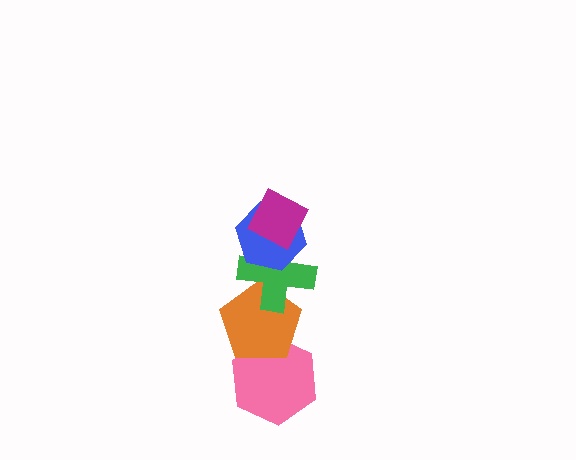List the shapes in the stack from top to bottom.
From top to bottom: the magenta diamond, the blue hexagon, the green cross, the orange pentagon, the pink hexagon.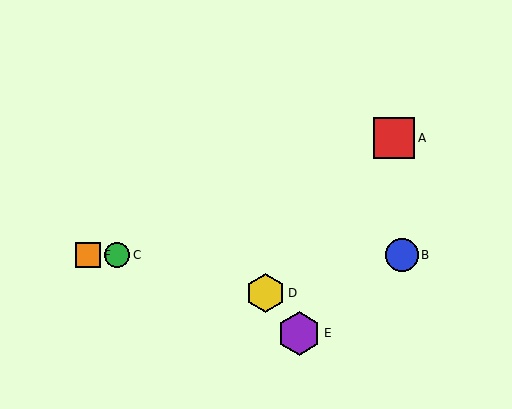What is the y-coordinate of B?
Object B is at y≈255.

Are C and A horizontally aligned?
No, C is at y≈255 and A is at y≈138.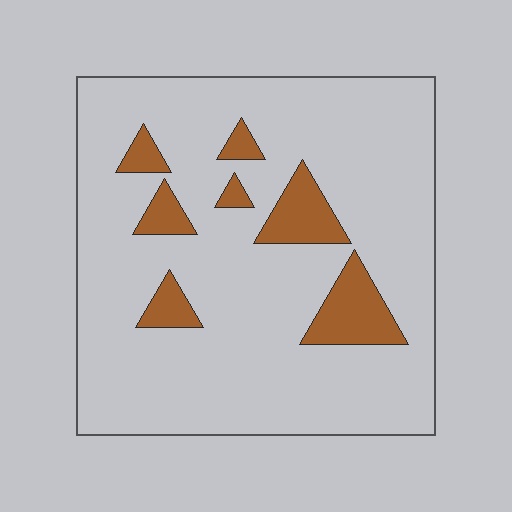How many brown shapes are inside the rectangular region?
7.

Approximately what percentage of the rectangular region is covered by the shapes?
Approximately 15%.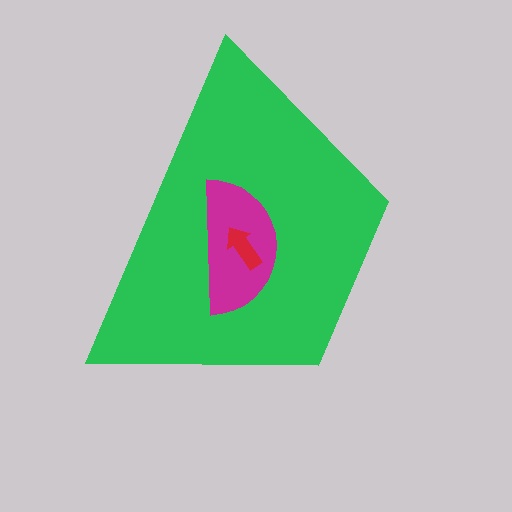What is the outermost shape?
The green trapezoid.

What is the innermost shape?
The red arrow.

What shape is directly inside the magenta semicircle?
The red arrow.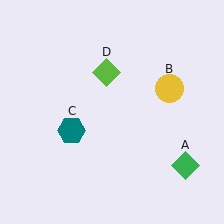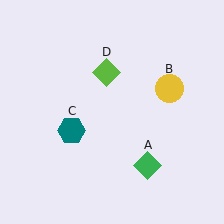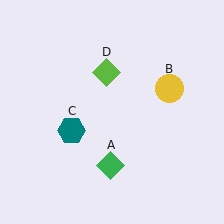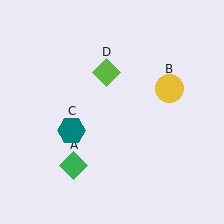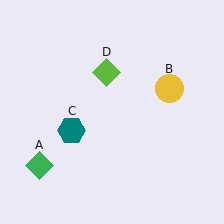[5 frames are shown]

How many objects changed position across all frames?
1 object changed position: green diamond (object A).